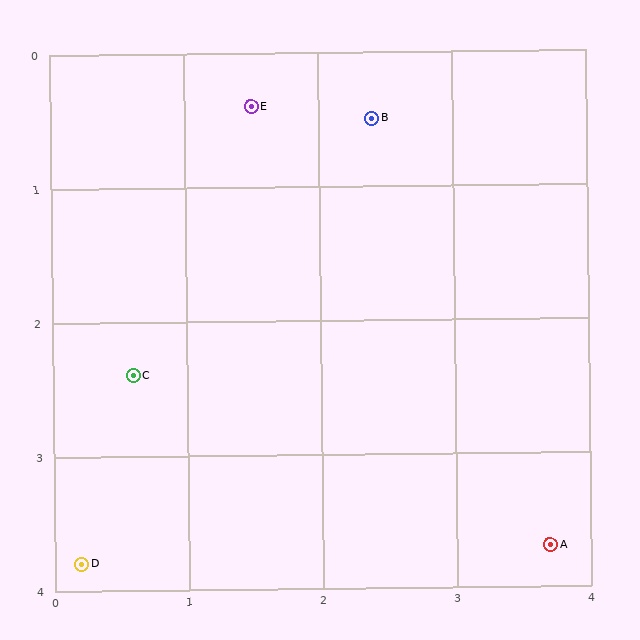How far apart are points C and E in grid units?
Points C and E are about 2.2 grid units apart.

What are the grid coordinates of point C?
Point C is at approximately (0.6, 2.4).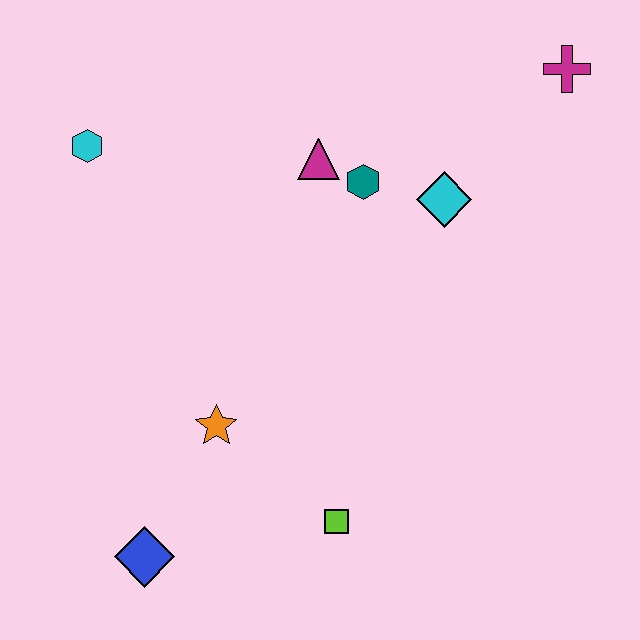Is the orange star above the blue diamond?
Yes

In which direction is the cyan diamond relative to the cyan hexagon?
The cyan diamond is to the right of the cyan hexagon.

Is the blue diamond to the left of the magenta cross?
Yes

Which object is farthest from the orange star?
The magenta cross is farthest from the orange star.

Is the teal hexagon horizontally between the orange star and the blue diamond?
No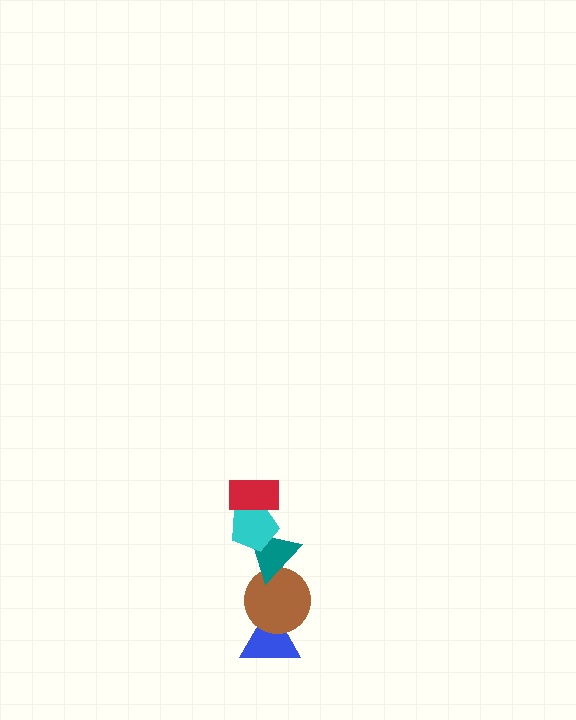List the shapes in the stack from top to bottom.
From top to bottom: the red rectangle, the cyan pentagon, the teal triangle, the brown circle, the blue triangle.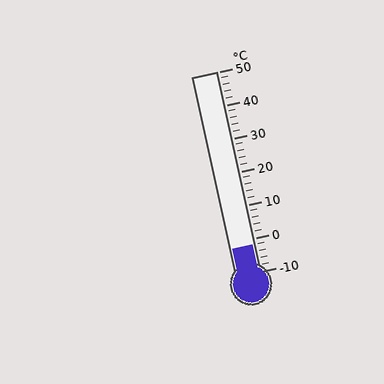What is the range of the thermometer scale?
The thermometer scale ranges from -10°C to 50°C.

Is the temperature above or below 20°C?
The temperature is below 20°C.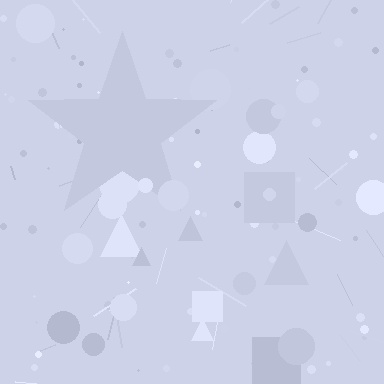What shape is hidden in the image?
A star is hidden in the image.